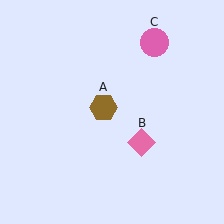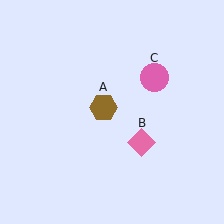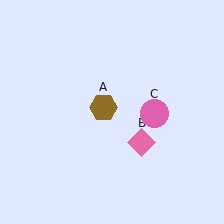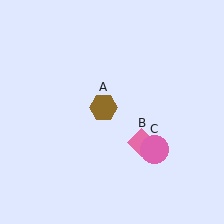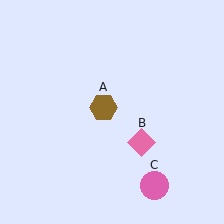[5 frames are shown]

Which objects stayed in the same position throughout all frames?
Brown hexagon (object A) and pink diamond (object B) remained stationary.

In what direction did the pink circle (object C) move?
The pink circle (object C) moved down.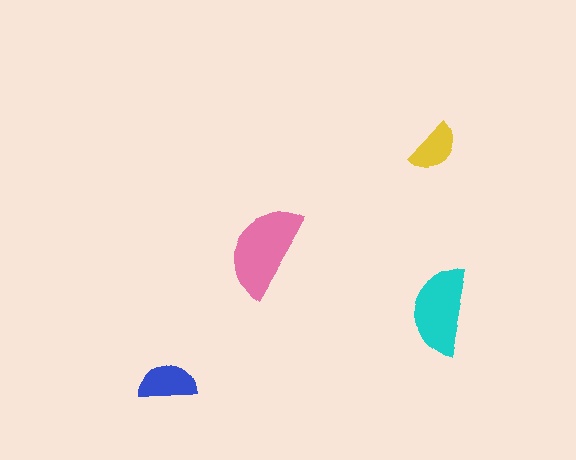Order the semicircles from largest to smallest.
the pink one, the cyan one, the blue one, the yellow one.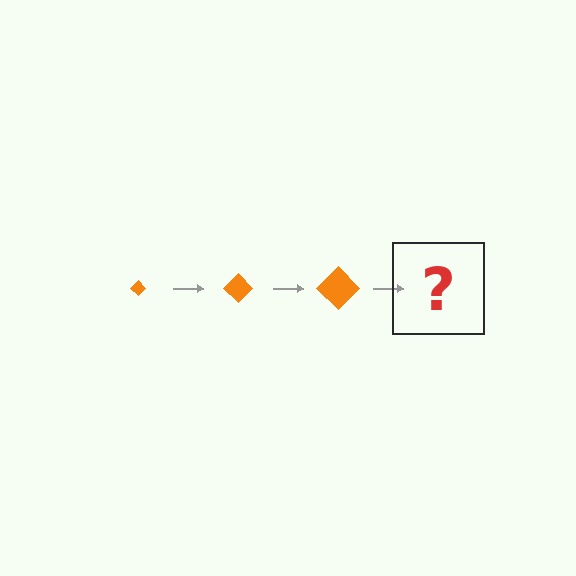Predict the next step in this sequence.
The next step is an orange diamond, larger than the previous one.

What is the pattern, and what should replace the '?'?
The pattern is that the diamond gets progressively larger each step. The '?' should be an orange diamond, larger than the previous one.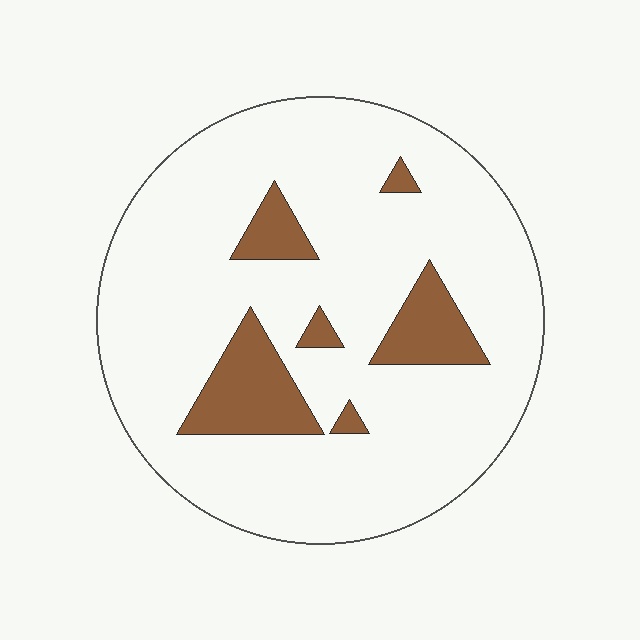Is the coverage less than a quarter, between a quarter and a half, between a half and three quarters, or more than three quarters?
Less than a quarter.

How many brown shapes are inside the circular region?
6.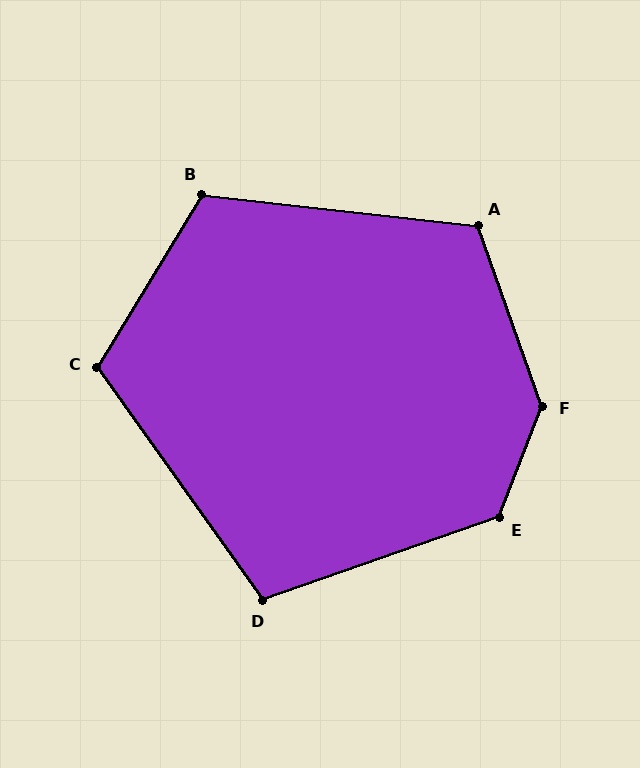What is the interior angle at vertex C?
Approximately 113 degrees (obtuse).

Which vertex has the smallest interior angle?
D, at approximately 106 degrees.